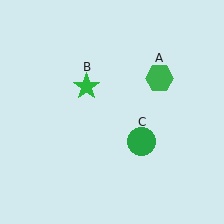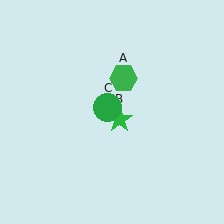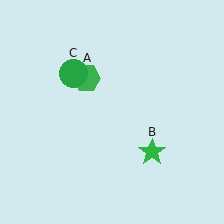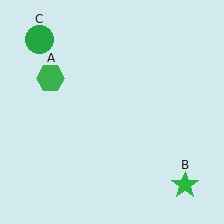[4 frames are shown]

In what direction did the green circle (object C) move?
The green circle (object C) moved up and to the left.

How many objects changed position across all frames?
3 objects changed position: green hexagon (object A), green star (object B), green circle (object C).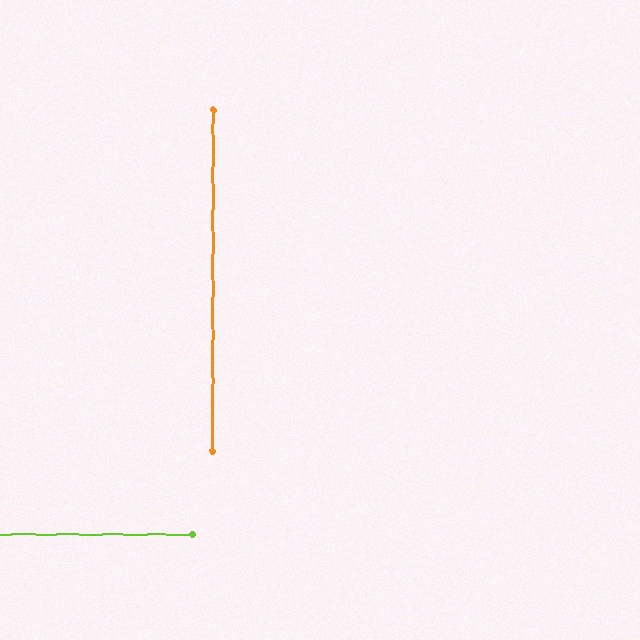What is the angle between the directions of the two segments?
Approximately 90 degrees.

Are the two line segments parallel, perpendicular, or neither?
Perpendicular — they meet at approximately 90°.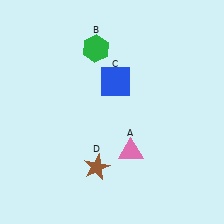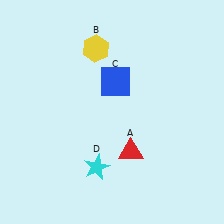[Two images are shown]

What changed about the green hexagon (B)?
In Image 1, B is green. In Image 2, it changed to yellow.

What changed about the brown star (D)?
In Image 1, D is brown. In Image 2, it changed to cyan.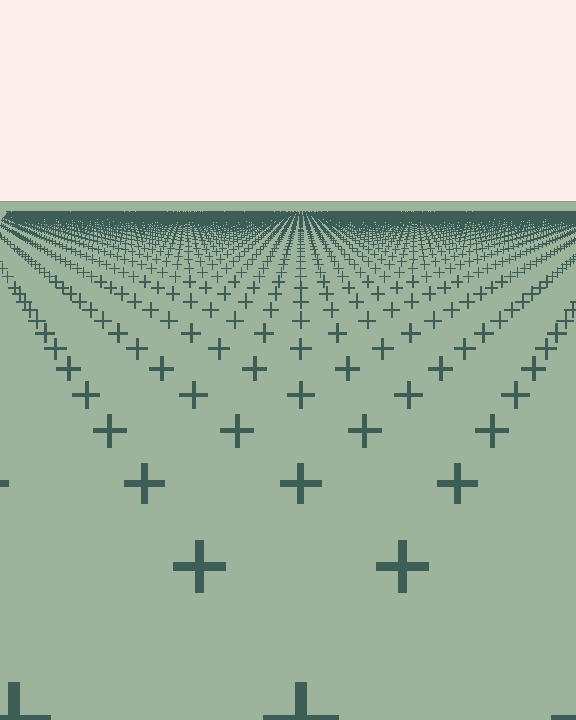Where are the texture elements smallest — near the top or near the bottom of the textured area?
Near the top.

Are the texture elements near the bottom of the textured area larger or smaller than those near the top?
Larger. Near the bottom, elements are closer to the viewer and appear at a bigger on-screen size.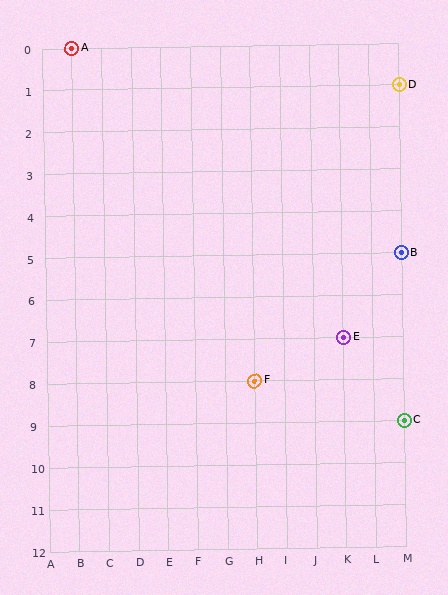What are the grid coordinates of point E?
Point E is at grid coordinates (K, 7).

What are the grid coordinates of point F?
Point F is at grid coordinates (H, 8).